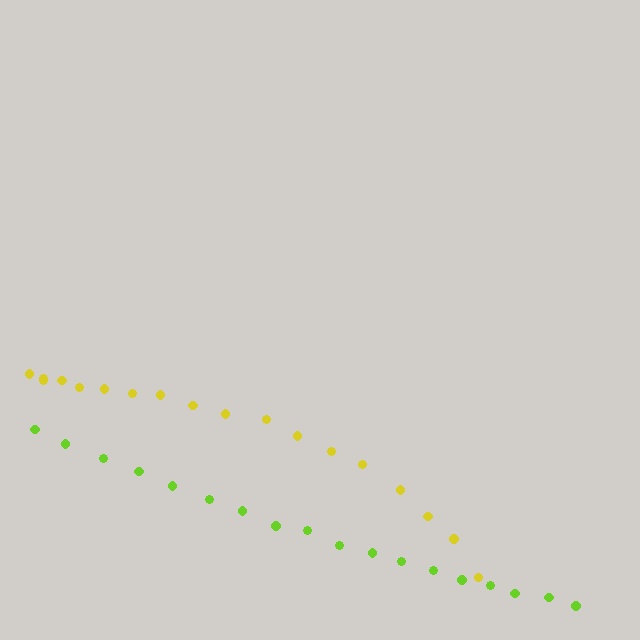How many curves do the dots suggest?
There are 2 distinct paths.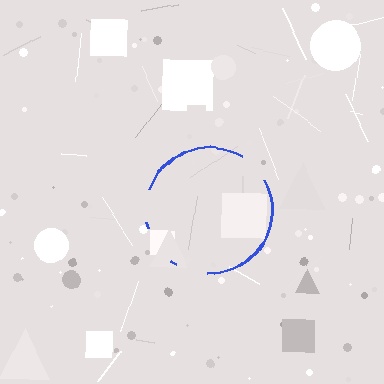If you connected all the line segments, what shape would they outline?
They would outline a circle.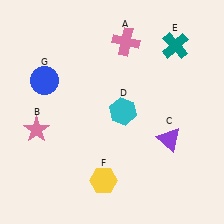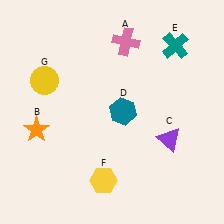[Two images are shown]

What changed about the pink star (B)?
In Image 1, B is pink. In Image 2, it changed to orange.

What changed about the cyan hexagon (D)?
In Image 1, D is cyan. In Image 2, it changed to teal.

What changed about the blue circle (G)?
In Image 1, G is blue. In Image 2, it changed to yellow.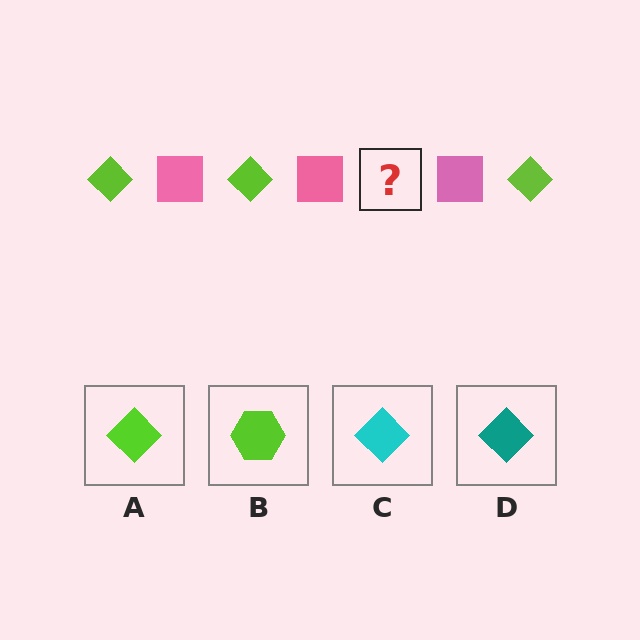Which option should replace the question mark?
Option A.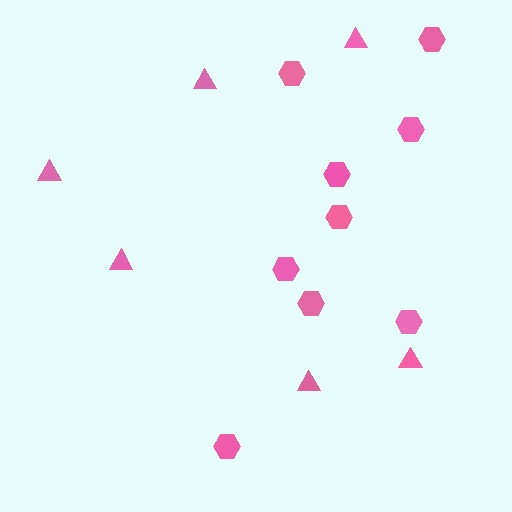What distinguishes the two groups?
There are 2 groups: one group of triangles (6) and one group of hexagons (9).